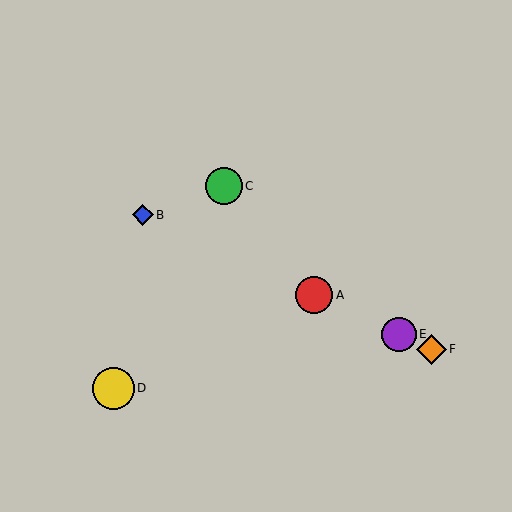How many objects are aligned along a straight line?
4 objects (A, B, E, F) are aligned along a straight line.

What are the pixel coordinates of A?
Object A is at (314, 295).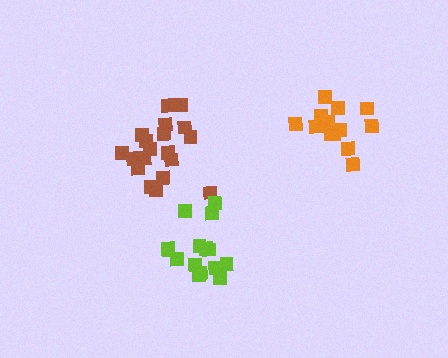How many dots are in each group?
Group 1: 19 dots, Group 2: 14 dots, Group 3: 15 dots (48 total).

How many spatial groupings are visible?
There are 3 spatial groupings.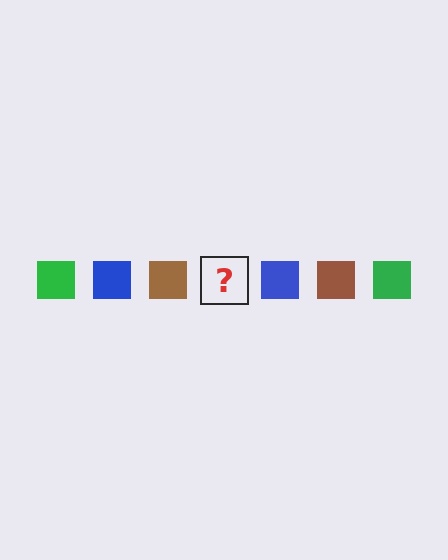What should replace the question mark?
The question mark should be replaced with a green square.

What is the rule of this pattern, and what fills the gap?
The rule is that the pattern cycles through green, blue, brown squares. The gap should be filled with a green square.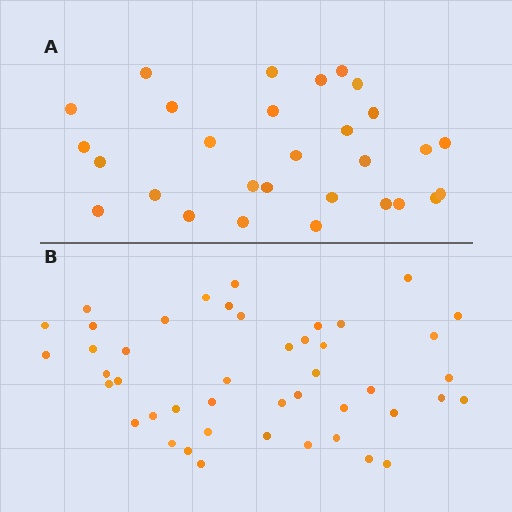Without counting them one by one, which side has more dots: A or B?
Region B (the bottom region) has more dots.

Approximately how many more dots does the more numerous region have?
Region B has approximately 15 more dots than region A.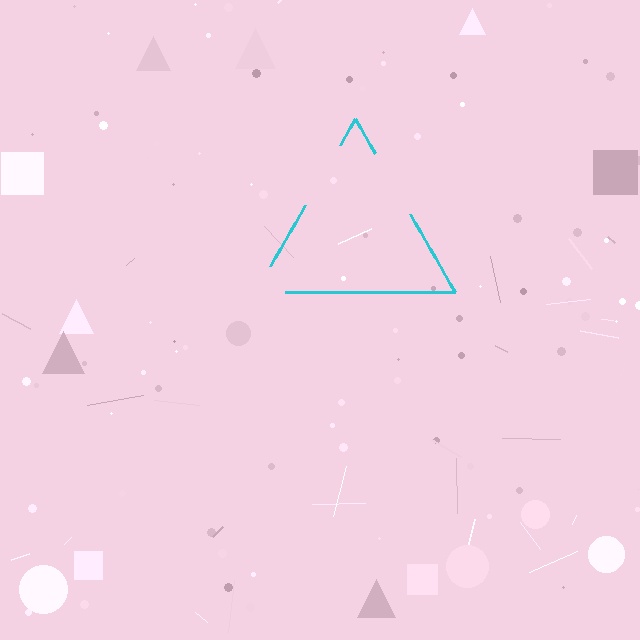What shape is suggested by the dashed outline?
The dashed outline suggests a triangle.